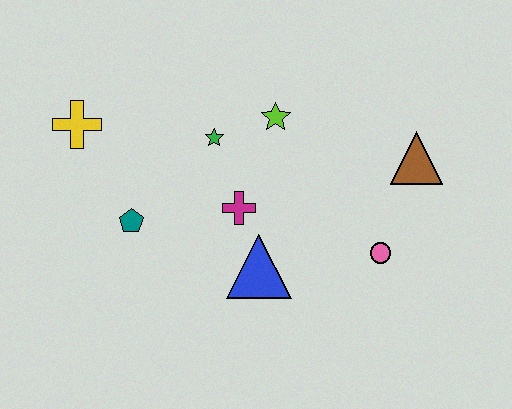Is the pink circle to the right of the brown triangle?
No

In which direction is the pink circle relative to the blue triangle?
The pink circle is to the right of the blue triangle.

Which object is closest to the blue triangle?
The magenta cross is closest to the blue triangle.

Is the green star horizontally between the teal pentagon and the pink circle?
Yes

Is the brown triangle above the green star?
No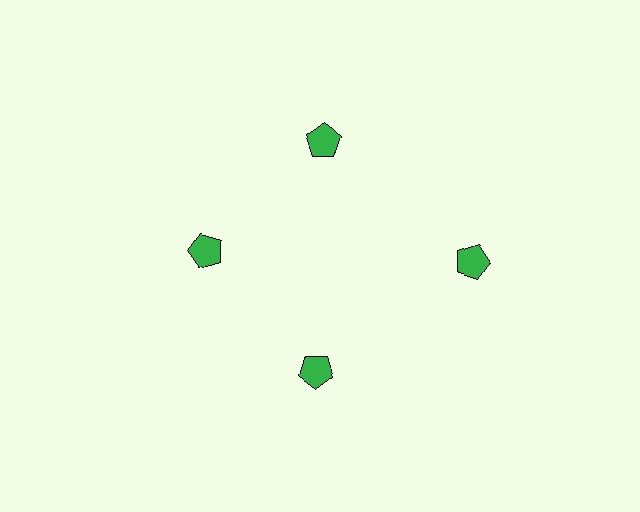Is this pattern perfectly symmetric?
No. The 4 green pentagons are arranged in a ring, but one element near the 3 o'clock position is pushed outward from the center, breaking the 4-fold rotational symmetry.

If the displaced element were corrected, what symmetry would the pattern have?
It would have 4-fold rotational symmetry — the pattern would map onto itself every 90 degrees.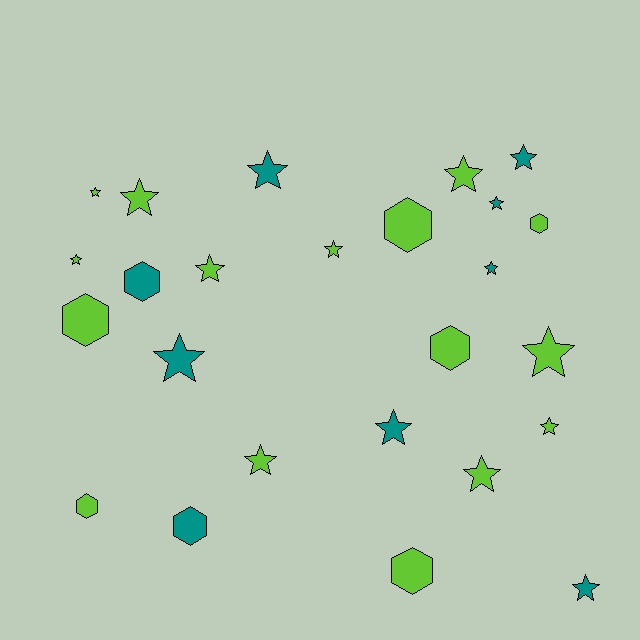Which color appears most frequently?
Lime, with 16 objects.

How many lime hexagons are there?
There are 6 lime hexagons.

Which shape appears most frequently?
Star, with 17 objects.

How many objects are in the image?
There are 25 objects.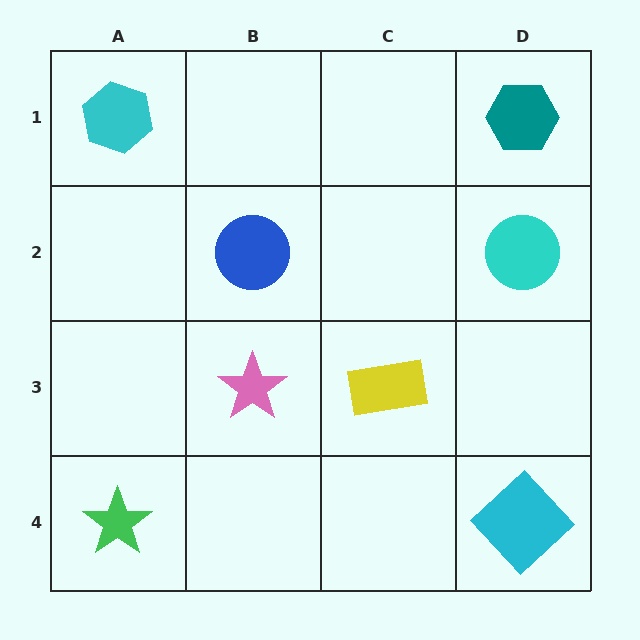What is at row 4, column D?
A cyan diamond.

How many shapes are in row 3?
2 shapes.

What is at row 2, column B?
A blue circle.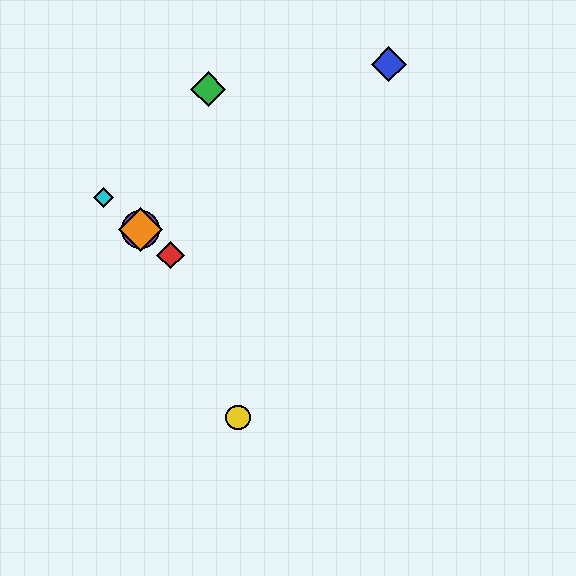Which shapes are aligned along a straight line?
The red diamond, the purple circle, the orange diamond, the cyan diamond are aligned along a straight line.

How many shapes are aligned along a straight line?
4 shapes (the red diamond, the purple circle, the orange diamond, the cyan diamond) are aligned along a straight line.